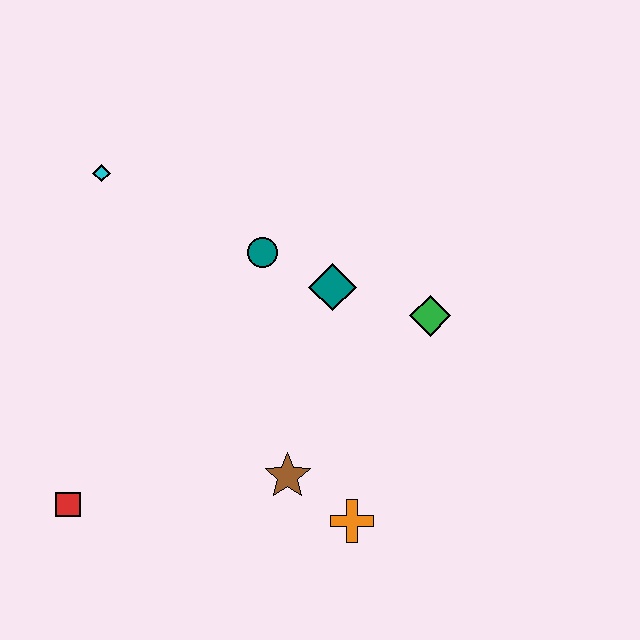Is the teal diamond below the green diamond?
No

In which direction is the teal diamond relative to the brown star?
The teal diamond is above the brown star.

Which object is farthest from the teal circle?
The red square is farthest from the teal circle.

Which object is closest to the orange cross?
The brown star is closest to the orange cross.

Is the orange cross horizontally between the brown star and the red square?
No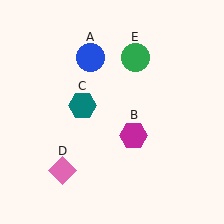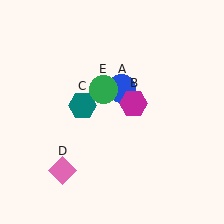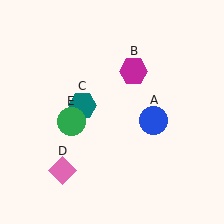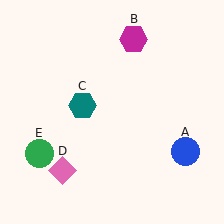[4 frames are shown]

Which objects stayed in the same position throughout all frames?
Teal hexagon (object C) and pink diamond (object D) remained stationary.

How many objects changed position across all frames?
3 objects changed position: blue circle (object A), magenta hexagon (object B), green circle (object E).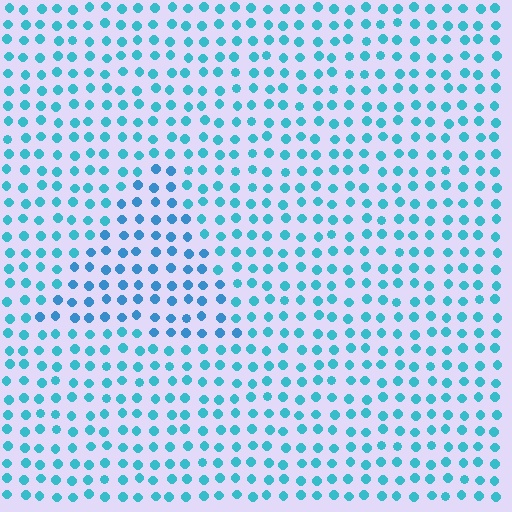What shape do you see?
I see a triangle.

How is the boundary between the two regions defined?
The boundary is defined purely by a slight shift in hue (about 19 degrees). Spacing, size, and orientation are identical on both sides.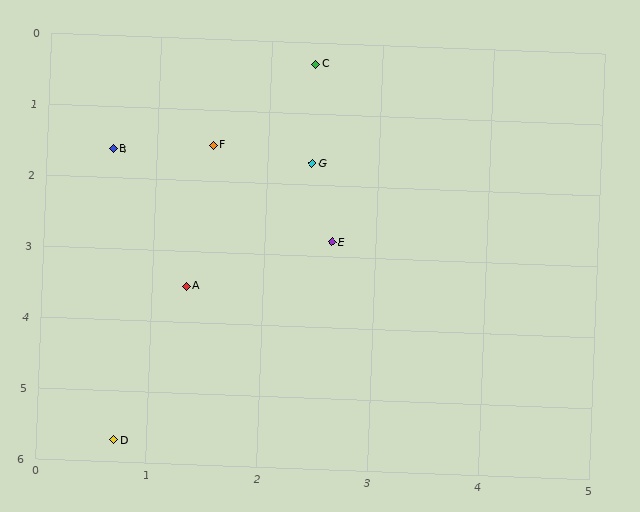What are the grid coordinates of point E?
Point E is at approximately (2.6, 2.8).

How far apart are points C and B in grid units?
Points C and B are about 2.2 grid units apart.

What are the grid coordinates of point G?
Point G is at approximately (2.4, 1.7).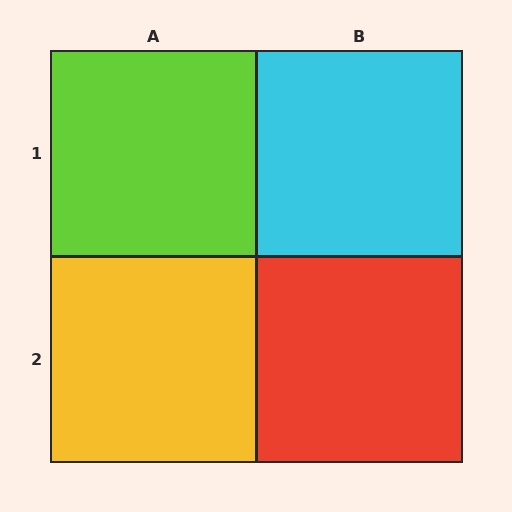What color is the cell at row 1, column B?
Cyan.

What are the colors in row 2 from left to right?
Yellow, red.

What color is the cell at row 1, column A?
Lime.